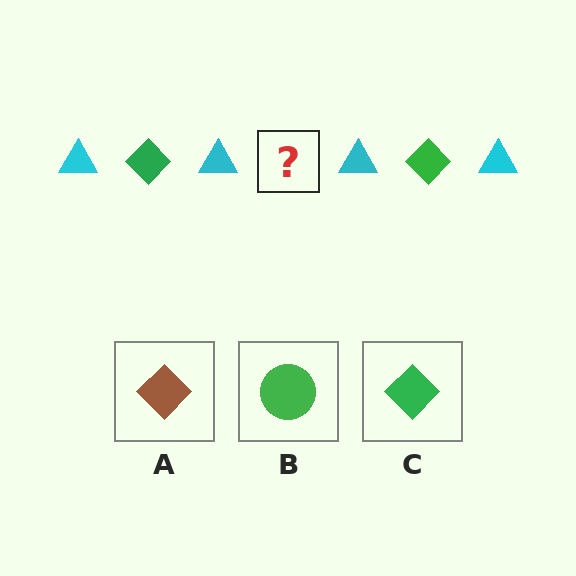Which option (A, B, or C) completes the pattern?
C.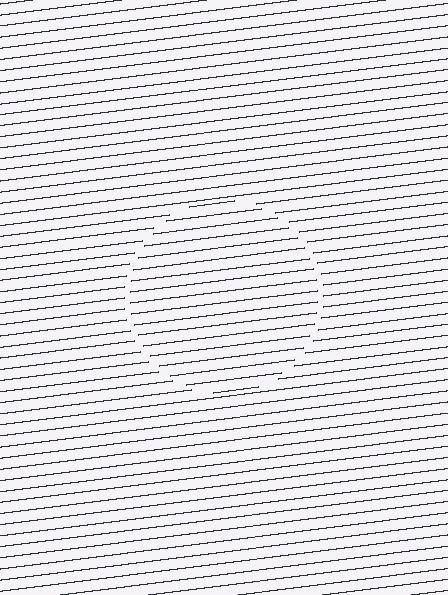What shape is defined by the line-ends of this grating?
An illusory circle. The interior of the shape contains the same grating, shifted by half a period — the contour is defined by the phase discontinuity where line-ends from the inner and outer gratings abut.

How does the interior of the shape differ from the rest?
The interior of the shape contains the same grating, shifted by half a period — the contour is defined by the phase discontinuity where line-ends from the inner and outer gratings abut.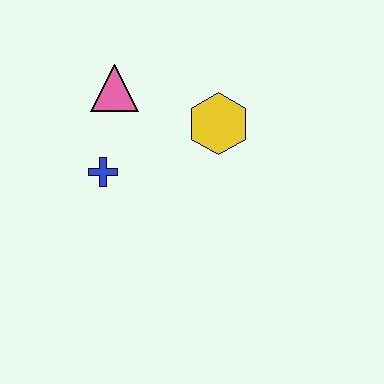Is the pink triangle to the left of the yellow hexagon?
Yes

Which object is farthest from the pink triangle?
The yellow hexagon is farthest from the pink triangle.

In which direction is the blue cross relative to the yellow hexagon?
The blue cross is to the left of the yellow hexagon.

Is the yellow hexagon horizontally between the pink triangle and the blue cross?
No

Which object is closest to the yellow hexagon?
The pink triangle is closest to the yellow hexagon.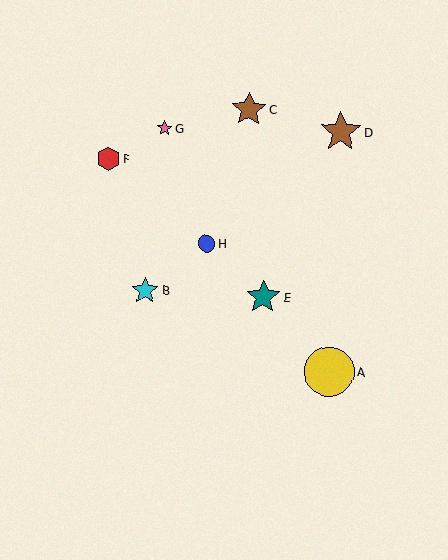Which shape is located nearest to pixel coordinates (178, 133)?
The pink star (labeled G) at (165, 128) is nearest to that location.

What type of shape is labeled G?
Shape G is a pink star.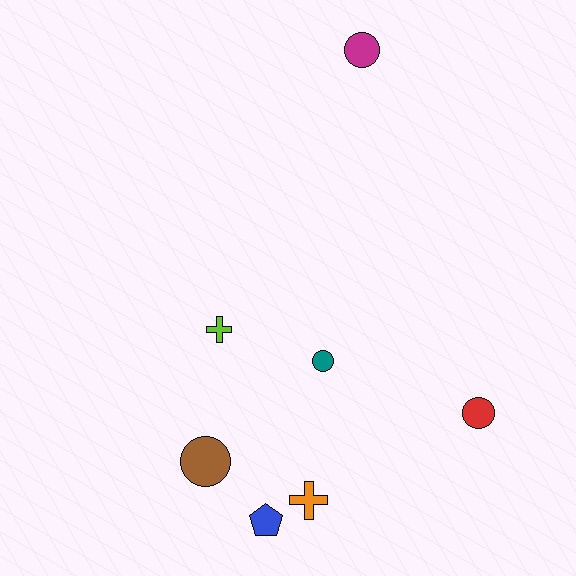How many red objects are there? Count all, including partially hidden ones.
There is 1 red object.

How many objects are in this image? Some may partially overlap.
There are 7 objects.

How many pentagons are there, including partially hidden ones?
There is 1 pentagon.